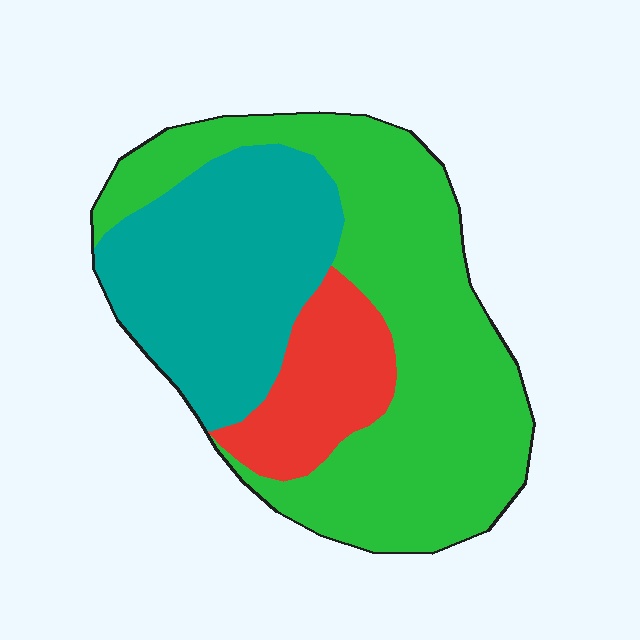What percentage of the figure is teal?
Teal covers 33% of the figure.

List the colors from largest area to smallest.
From largest to smallest: green, teal, red.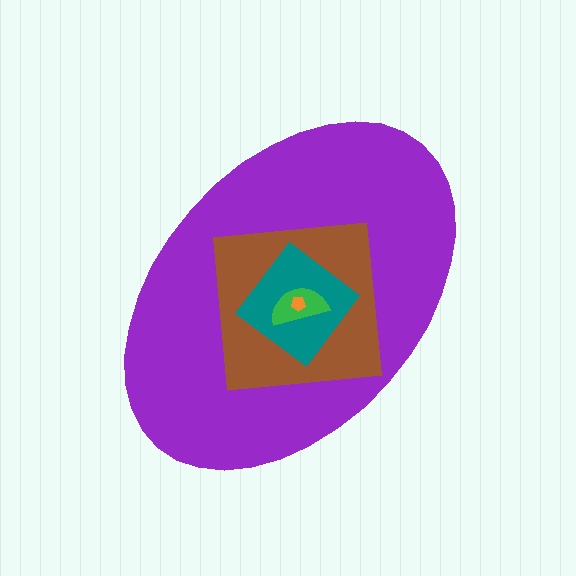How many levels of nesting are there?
5.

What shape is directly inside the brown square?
The teal diamond.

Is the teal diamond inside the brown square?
Yes.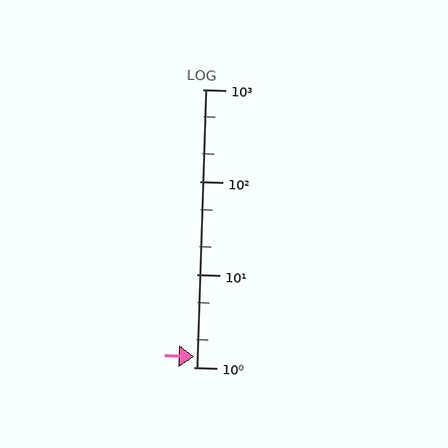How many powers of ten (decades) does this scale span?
The scale spans 3 decades, from 1 to 1000.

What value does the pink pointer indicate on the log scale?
The pointer indicates approximately 1.3.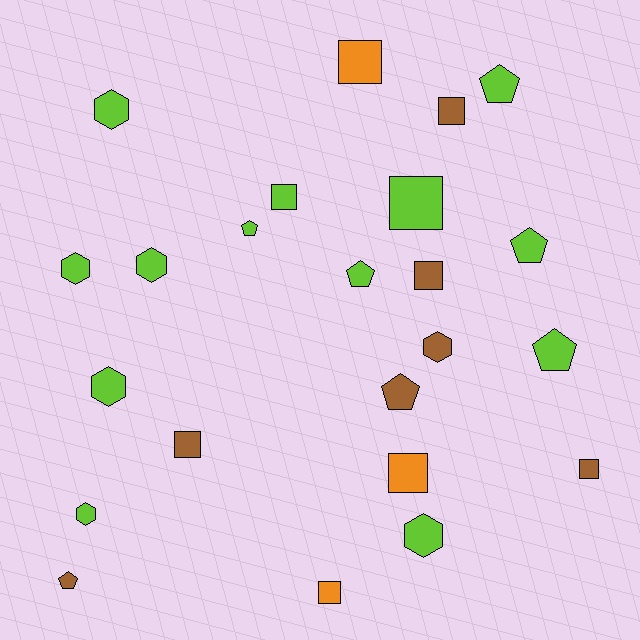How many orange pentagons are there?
There are no orange pentagons.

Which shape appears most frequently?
Square, with 9 objects.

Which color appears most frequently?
Lime, with 13 objects.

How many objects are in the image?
There are 23 objects.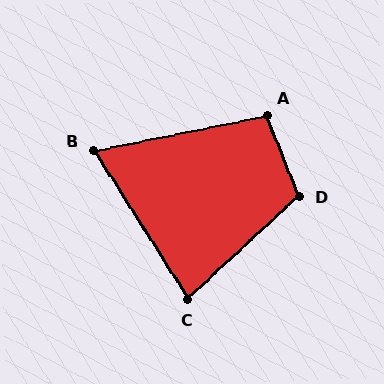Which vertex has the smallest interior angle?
B, at approximately 69 degrees.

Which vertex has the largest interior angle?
D, at approximately 111 degrees.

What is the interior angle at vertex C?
Approximately 80 degrees (acute).